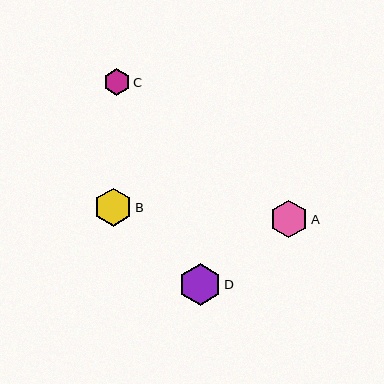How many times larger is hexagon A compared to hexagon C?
Hexagon A is approximately 1.4 times the size of hexagon C.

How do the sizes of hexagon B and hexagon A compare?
Hexagon B and hexagon A are approximately the same size.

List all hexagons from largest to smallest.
From largest to smallest: D, B, A, C.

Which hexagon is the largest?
Hexagon D is the largest with a size of approximately 42 pixels.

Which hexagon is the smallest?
Hexagon C is the smallest with a size of approximately 27 pixels.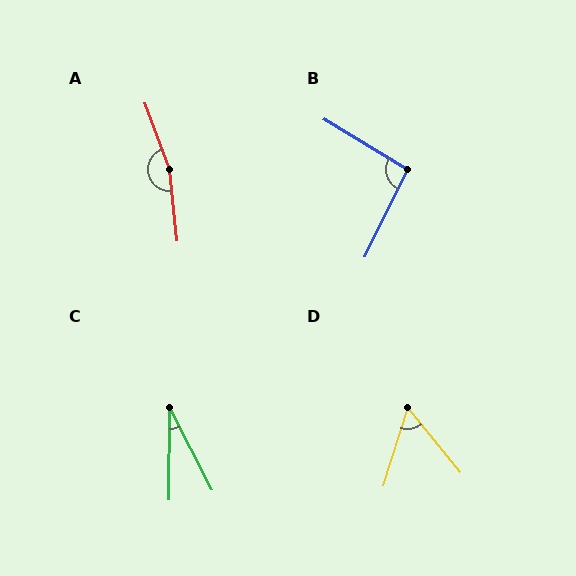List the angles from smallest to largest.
C (28°), D (57°), B (96°), A (165°).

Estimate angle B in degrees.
Approximately 96 degrees.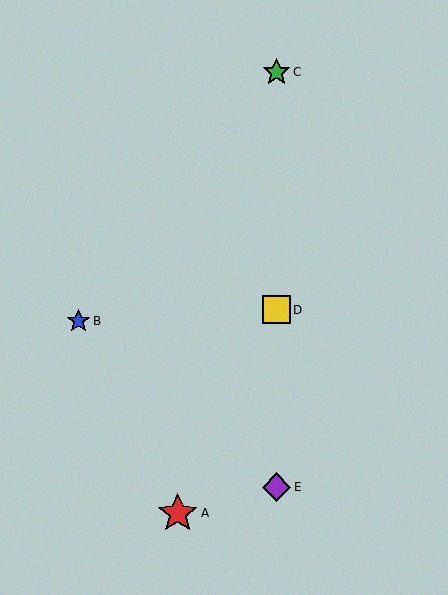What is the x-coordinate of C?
Object C is at x≈277.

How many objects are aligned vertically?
3 objects (C, D, E) are aligned vertically.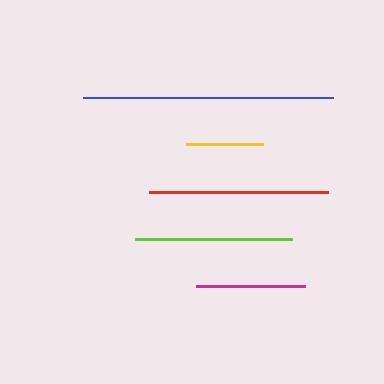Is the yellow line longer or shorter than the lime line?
The lime line is longer than the yellow line.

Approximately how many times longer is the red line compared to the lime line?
The red line is approximately 1.1 times the length of the lime line.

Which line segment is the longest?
The blue line is the longest at approximately 250 pixels.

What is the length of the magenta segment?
The magenta segment is approximately 109 pixels long.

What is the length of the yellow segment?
The yellow segment is approximately 77 pixels long.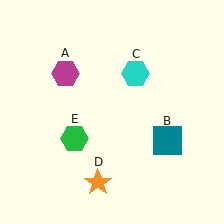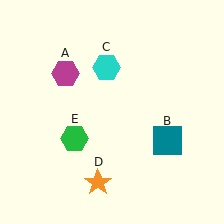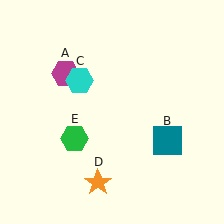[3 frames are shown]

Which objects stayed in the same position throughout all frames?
Magenta hexagon (object A) and teal square (object B) and orange star (object D) and green hexagon (object E) remained stationary.